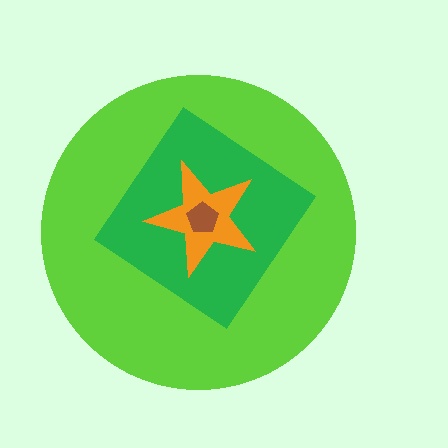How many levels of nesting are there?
4.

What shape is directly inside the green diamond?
The orange star.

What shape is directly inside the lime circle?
The green diamond.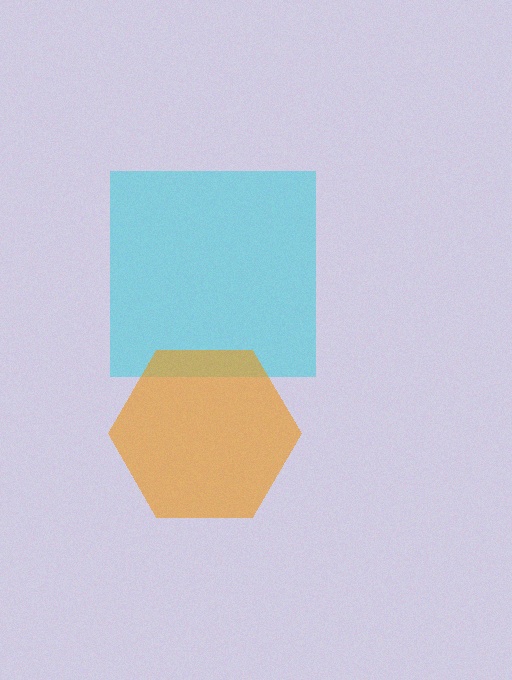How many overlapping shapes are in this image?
There are 2 overlapping shapes in the image.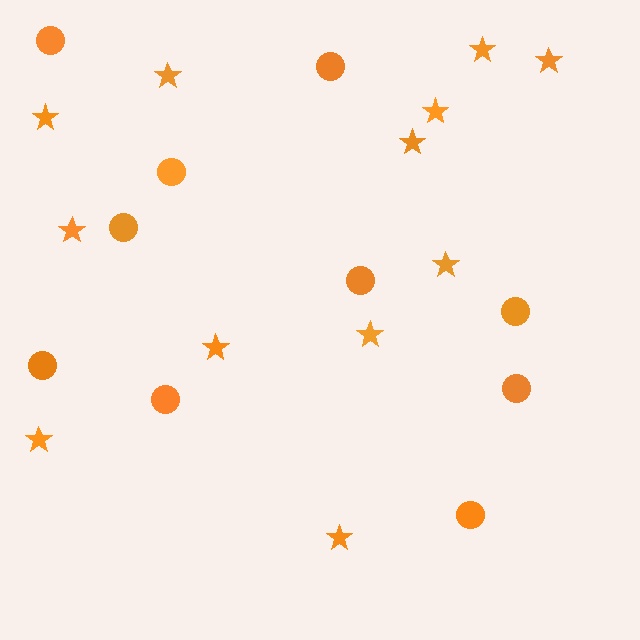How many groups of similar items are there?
There are 2 groups: one group of circles (10) and one group of stars (12).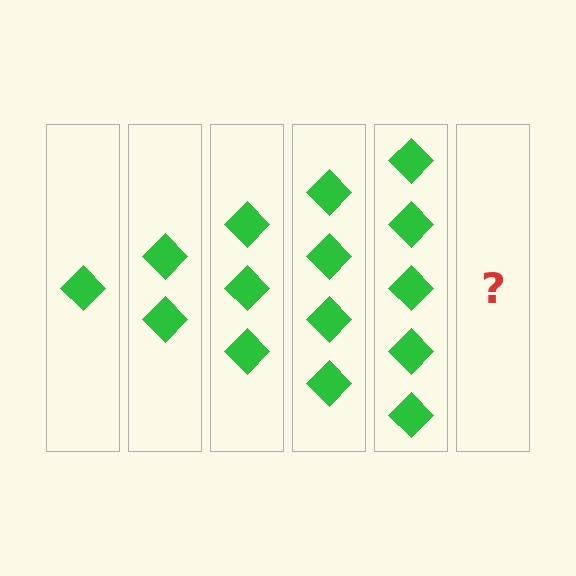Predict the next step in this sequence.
The next step is 6 diamonds.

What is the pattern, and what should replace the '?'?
The pattern is that each step adds one more diamond. The '?' should be 6 diamonds.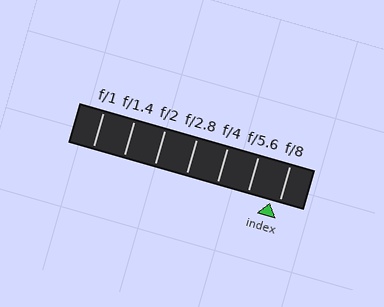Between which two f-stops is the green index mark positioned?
The index mark is between f/5.6 and f/8.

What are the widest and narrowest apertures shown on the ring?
The widest aperture shown is f/1 and the narrowest is f/8.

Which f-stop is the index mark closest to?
The index mark is closest to f/8.